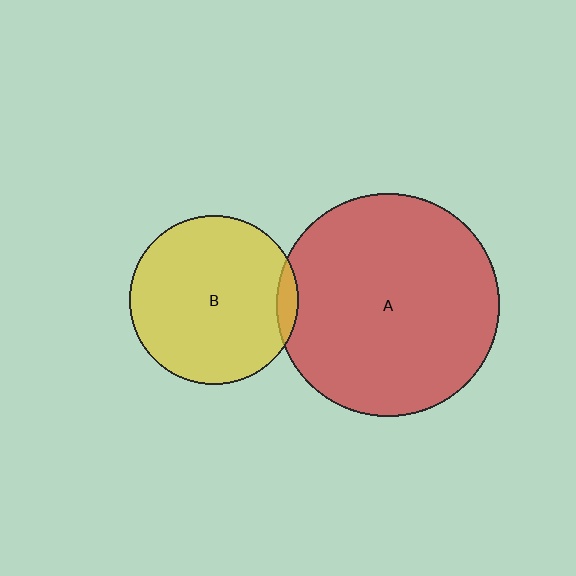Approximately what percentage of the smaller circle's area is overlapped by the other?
Approximately 5%.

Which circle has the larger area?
Circle A (red).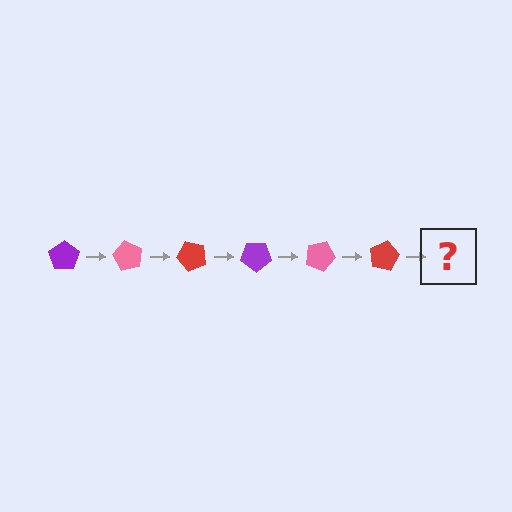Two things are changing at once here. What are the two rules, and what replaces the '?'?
The two rules are that it rotates 60 degrees each step and the color cycles through purple, pink, and red. The '?' should be a purple pentagon, rotated 360 degrees from the start.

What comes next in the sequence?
The next element should be a purple pentagon, rotated 360 degrees from the start.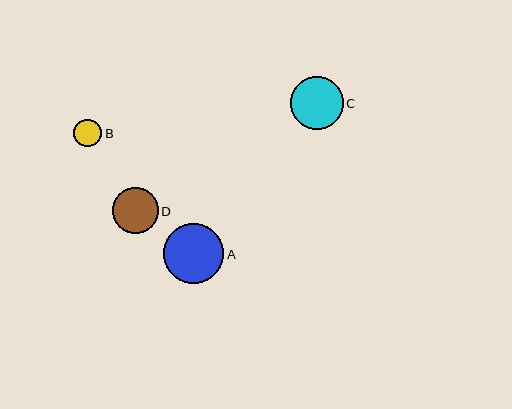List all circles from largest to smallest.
From largest to smallest: A, C, D, B.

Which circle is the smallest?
Circle B is the smallest with a size of approximately 28 pixels.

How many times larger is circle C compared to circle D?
Circle C is approximately 1.1 times the size of circle D.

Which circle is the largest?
Circle A is the largest with a size of approximately 60 pixels.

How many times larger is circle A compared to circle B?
Circle A is approximately 2.2 times the size of circle B.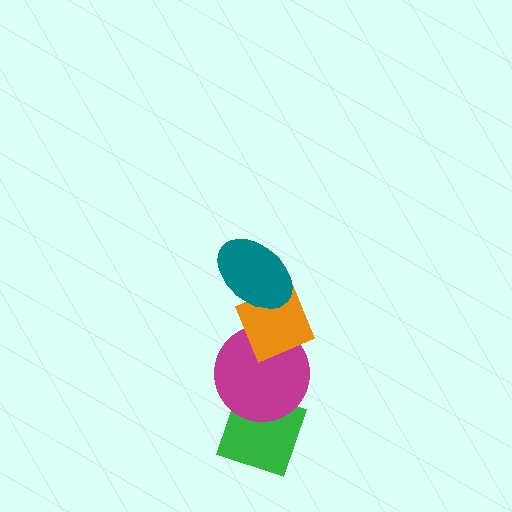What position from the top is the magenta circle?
The magenta circle is 3rd from the top.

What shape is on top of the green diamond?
The magenta circle is on top of the green diamond.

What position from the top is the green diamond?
The green diamond is 4th from the top.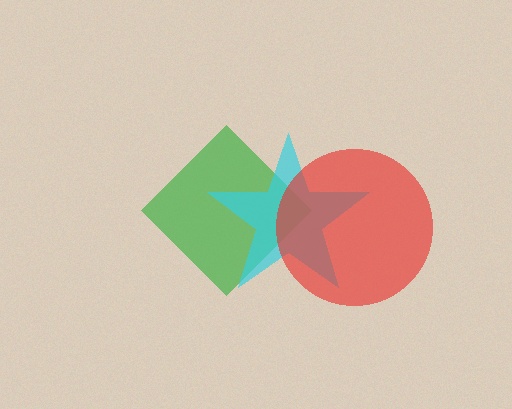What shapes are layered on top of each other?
The layered shapes are: a green diamond, a cyan star, a red circle.